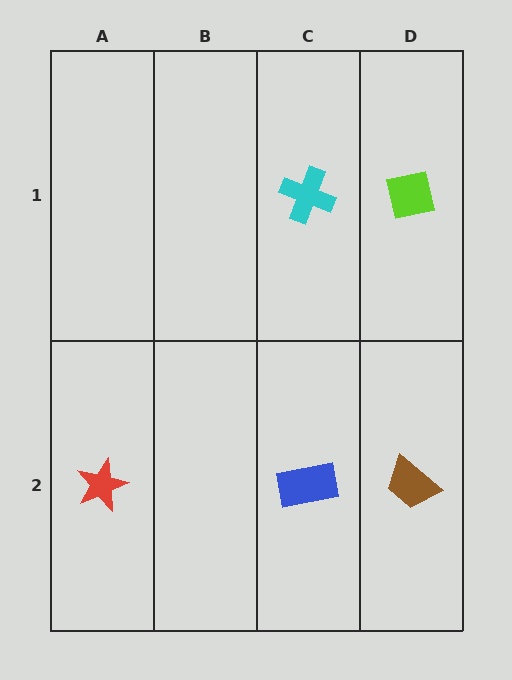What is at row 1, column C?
A cyan cross.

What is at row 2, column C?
A blue rectangle.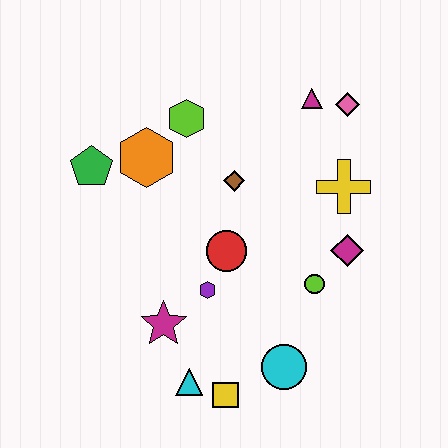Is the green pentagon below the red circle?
No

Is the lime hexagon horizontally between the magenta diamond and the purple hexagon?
No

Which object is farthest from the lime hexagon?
The yellow square is farthest from the lime hexagon.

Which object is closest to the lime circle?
The magenta diamond is closest to the lime circle.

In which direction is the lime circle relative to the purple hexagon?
The lime circle is to the right of the purple hexagon.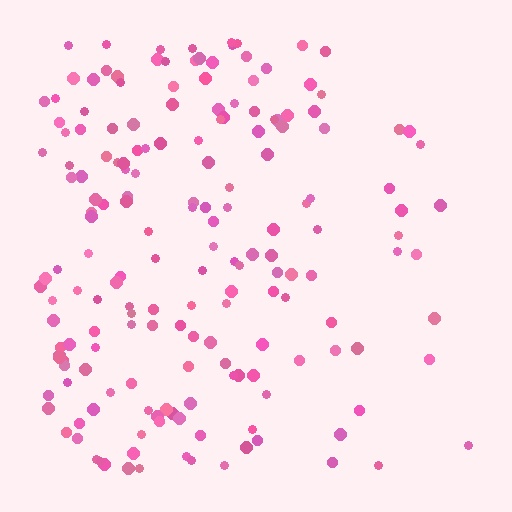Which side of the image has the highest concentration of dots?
The left.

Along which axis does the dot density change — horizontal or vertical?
Horizontal.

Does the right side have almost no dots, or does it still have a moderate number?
Still a moderate number, just noticeably fewer than the left.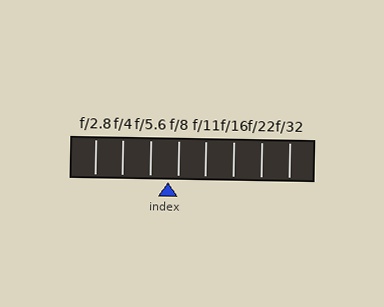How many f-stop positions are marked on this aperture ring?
There are 8 f-stop positions marked.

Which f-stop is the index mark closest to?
The index mark is closest to f/8.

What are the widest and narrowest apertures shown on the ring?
The widest aperture shown is f/2.8 and the narrowest is f/32.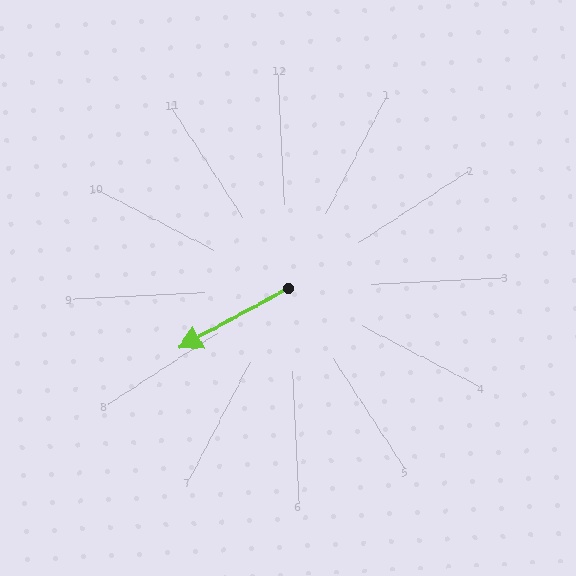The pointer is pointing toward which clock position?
Roughly 8 o'clock.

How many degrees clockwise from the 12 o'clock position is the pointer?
Approximately 244 degrees.